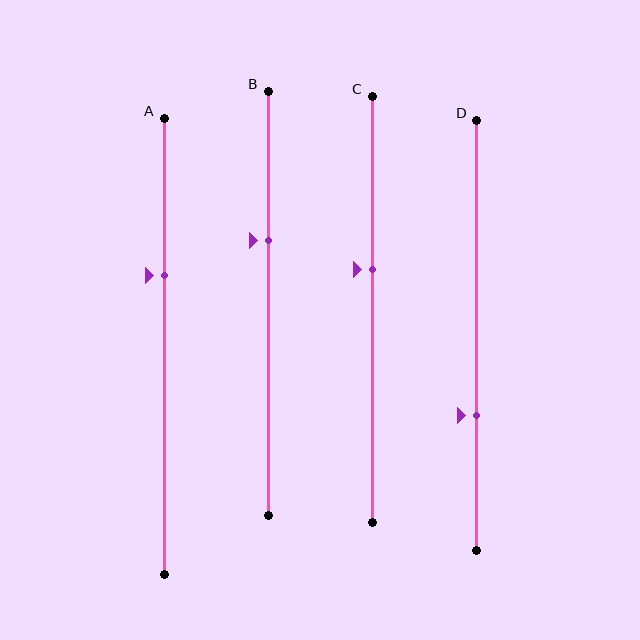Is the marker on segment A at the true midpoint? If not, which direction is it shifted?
No, the marker on segment A is shifted upward by about 16% of the segment length.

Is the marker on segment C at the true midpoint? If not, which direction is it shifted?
No, the marker on segment C is shifted upward by about 9% of the segment length.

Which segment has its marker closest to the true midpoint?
Segment C has its marker closest to the true midpoint.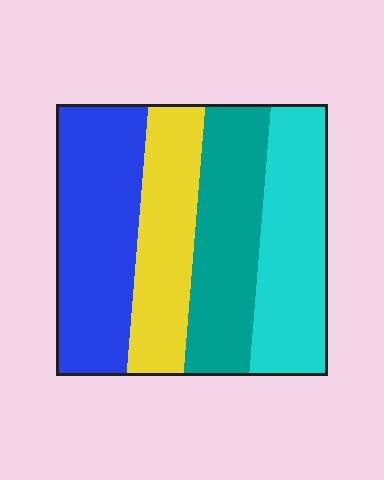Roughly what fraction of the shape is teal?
Teal takes up between a sixth and a third of the shape.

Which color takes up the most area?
Blue, at roughly 30%.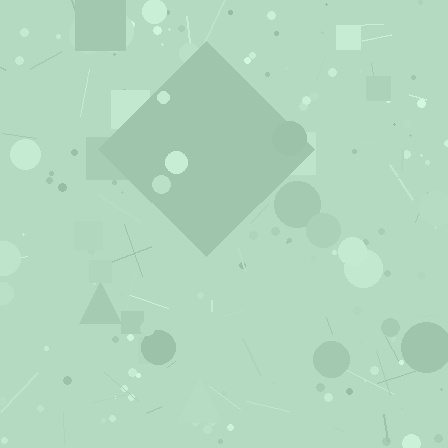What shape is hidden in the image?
A diamond is hidden in the image.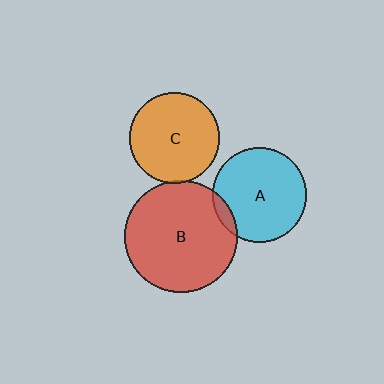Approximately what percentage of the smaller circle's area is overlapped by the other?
Approximately 5%.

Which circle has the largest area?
Circle B (red).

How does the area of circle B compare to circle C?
Approximately 1.5 times.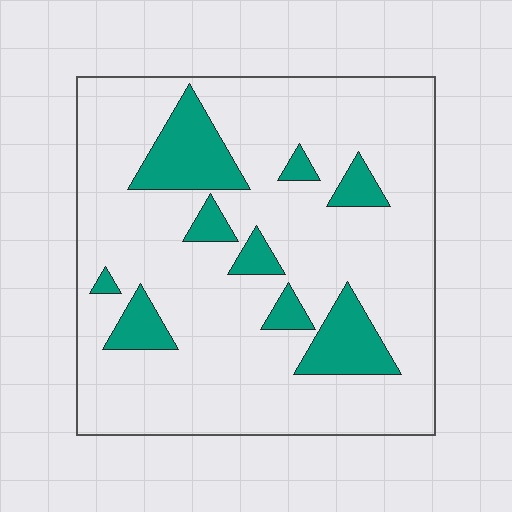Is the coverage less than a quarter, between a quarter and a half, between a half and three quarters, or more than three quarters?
Less than a quarter.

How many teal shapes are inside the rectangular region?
9.